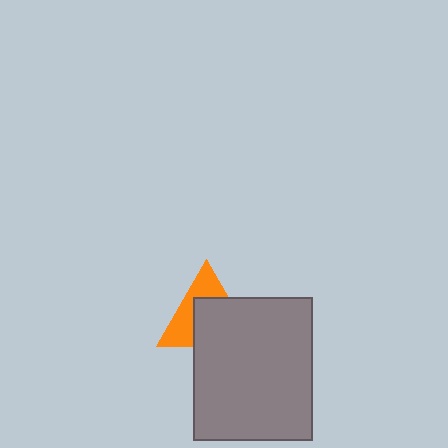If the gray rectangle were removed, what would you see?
You would see the complete orange triangle.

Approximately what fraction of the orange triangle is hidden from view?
Roughly 55% of the orange triangle is hidden behind the gray rectangle.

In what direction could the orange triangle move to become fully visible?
The orange triangle could move toward the upper-left. That would shift it out from behind the gray rectangle entirely.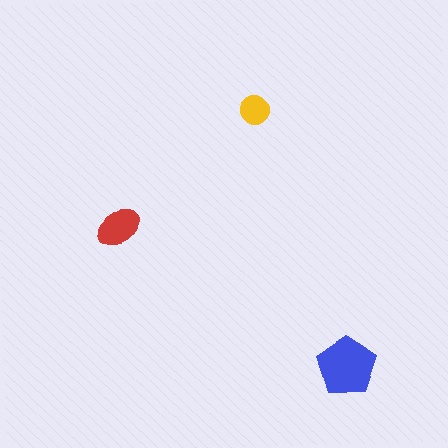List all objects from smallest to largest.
The yellow circle, the red ellipse, the blue pentagon.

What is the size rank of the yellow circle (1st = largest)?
3rd.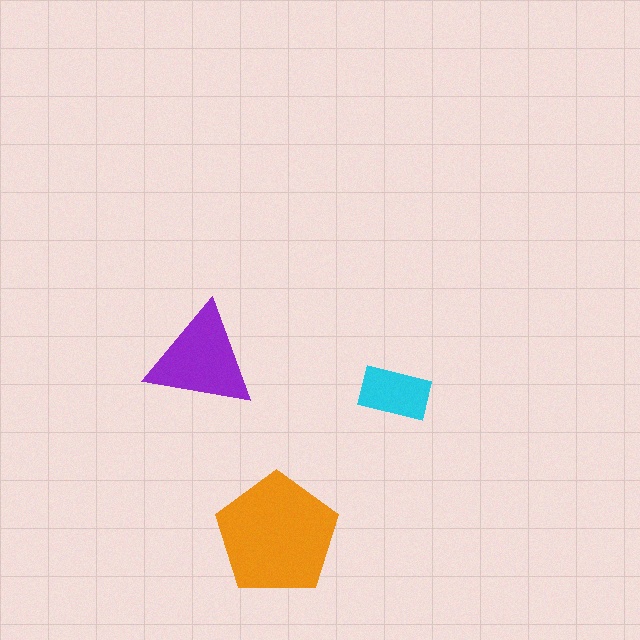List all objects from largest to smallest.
The orange pentagon, the purple triangle, the cyan rectangle.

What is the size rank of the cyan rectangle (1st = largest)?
3rd.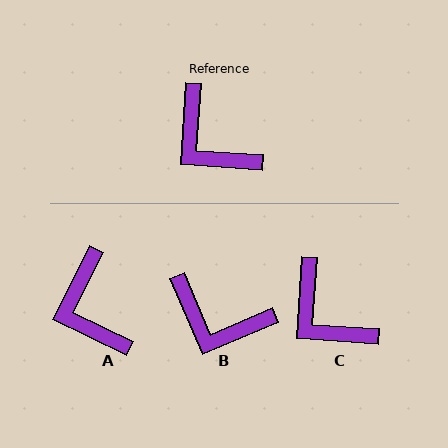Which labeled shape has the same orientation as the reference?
C.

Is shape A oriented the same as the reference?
No, it is off by about 22 degrees.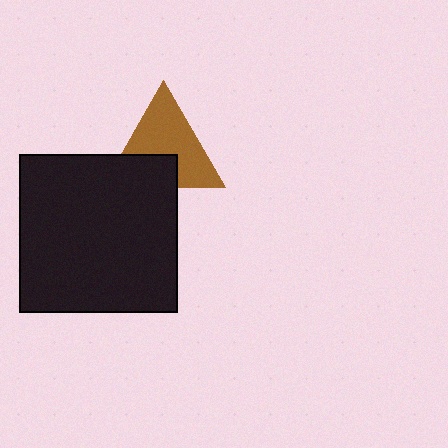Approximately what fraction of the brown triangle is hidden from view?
Roughly 33% of the brown triangle is hidden behind the black square.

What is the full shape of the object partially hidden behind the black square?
The partially hidden object is a brown triangle.